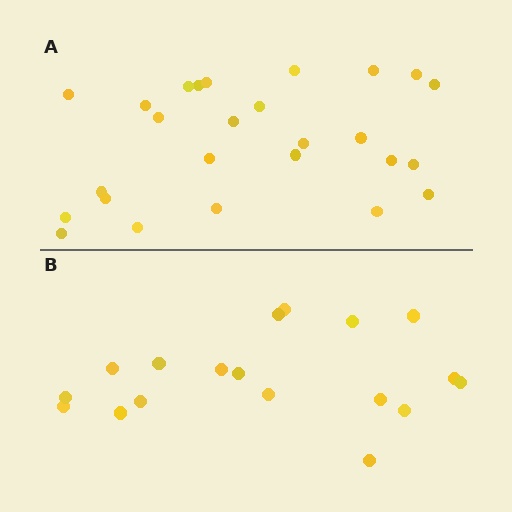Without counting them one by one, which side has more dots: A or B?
Region A (the top region) has more dots.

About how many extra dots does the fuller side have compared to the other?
Region A has roughly 8 or so more dots than region B.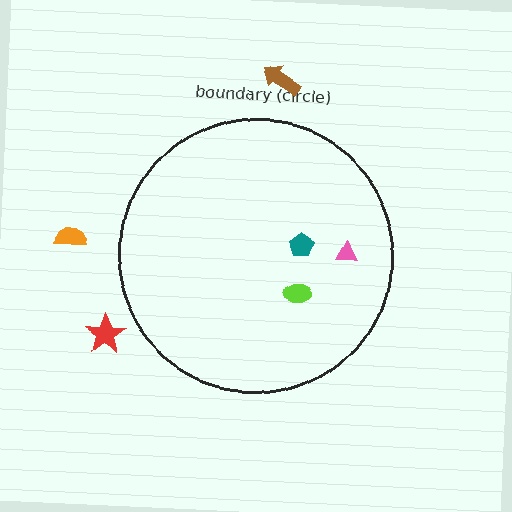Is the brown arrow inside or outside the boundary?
Outside.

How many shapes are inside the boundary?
3 inside, 3 outside.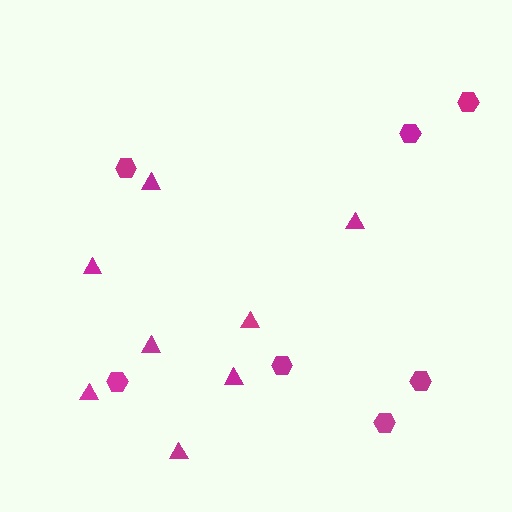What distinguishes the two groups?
There are 2 groups: one group of triangles (8) and one group of hexagons (7).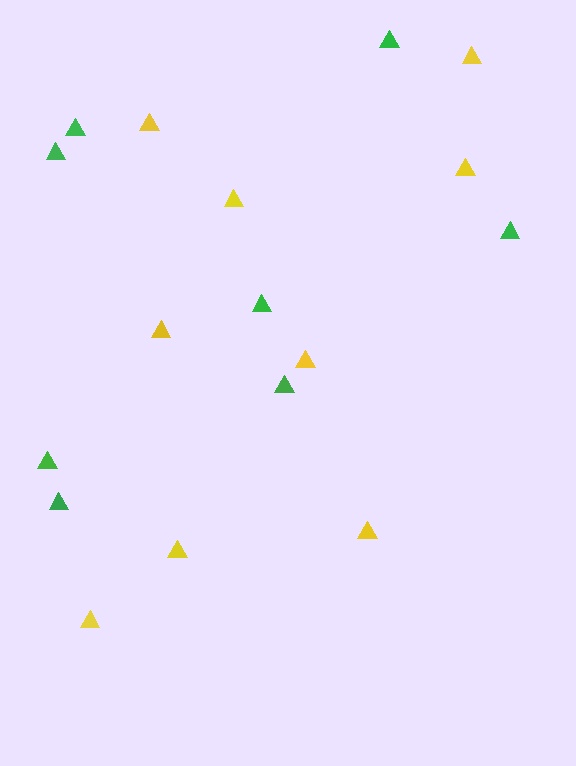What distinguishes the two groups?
There are 2 groups: one group of yellow triangles (9) and one group of green triangles (8).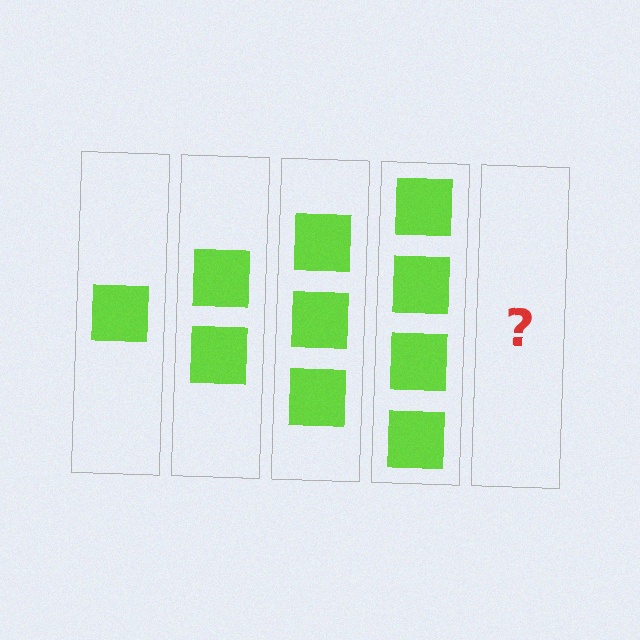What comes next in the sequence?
The next element should be 5 squares.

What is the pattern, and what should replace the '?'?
The pattern is that each step adds one more square. The '?' should be 5 squares.